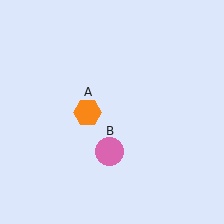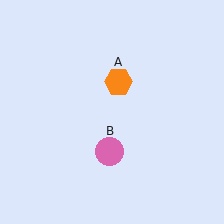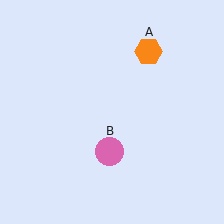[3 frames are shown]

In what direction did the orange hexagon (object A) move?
The orange hexagon (object A) moved up and to the right.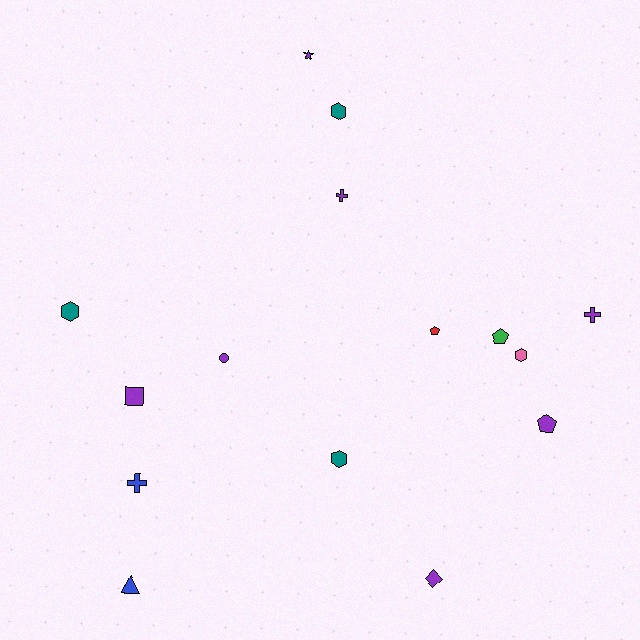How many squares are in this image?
There is 1 square.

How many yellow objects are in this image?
There are no yellow objects.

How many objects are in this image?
There are 15 objects.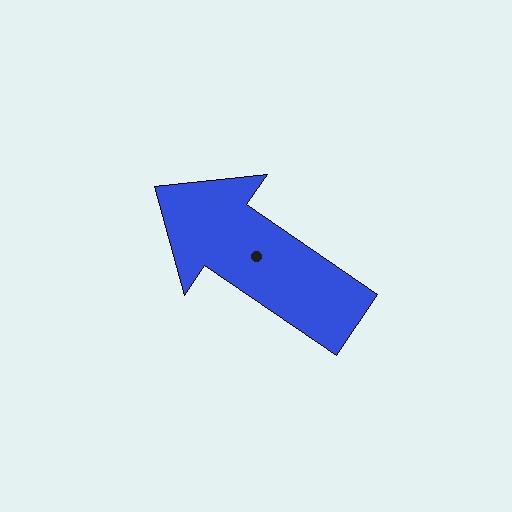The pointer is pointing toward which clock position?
Roughly 10 o'clock.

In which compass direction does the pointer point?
Northwest.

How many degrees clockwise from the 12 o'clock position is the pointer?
Approximately 304 degrees.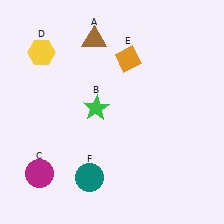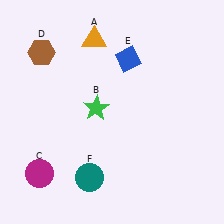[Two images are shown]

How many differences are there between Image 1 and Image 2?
There are 3 differences between the two images.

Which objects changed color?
A changed from brown to orange. D changed from yellow to brown. E changed from orange to blue.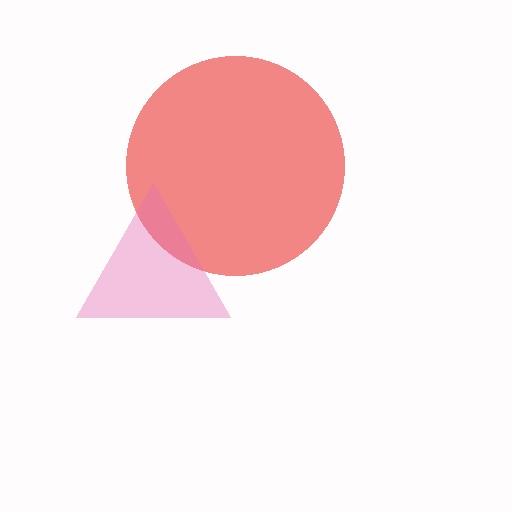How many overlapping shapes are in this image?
There are 2 overlapping shapes in the image.